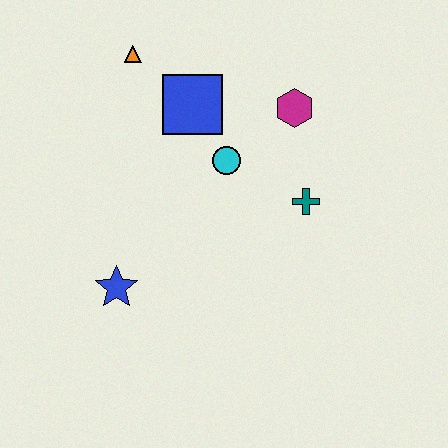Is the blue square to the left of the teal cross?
Yes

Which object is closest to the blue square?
The cyan circle is closest to the blue square.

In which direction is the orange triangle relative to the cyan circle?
The orange triangle is above the cyan circle.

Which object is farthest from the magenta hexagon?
The blue star is farthest from the magenta hexagon.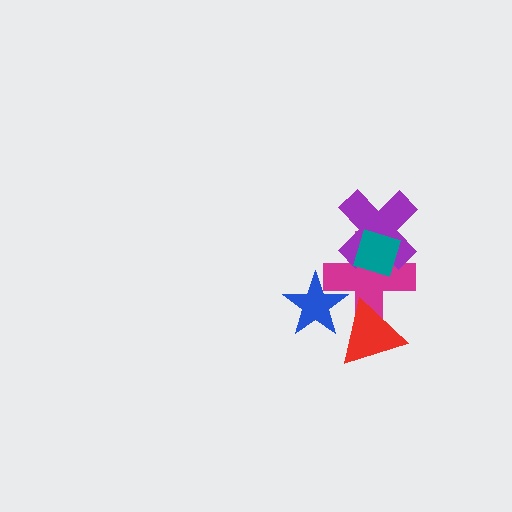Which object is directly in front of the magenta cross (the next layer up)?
The purple cross is directly in front of the magenta cross.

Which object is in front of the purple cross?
The teal diamond is in front of the purple cross.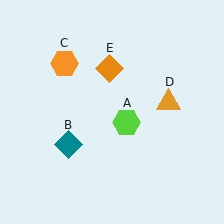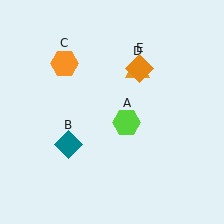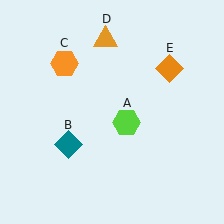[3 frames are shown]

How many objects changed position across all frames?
2 objects changed position: orange triangle (object D), orange diamond (object E).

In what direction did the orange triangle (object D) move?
The orange triangle (object D) moved up and to the left.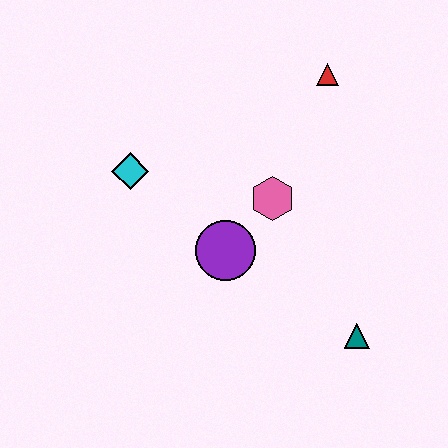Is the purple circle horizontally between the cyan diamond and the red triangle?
Yes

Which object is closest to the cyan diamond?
The purple circle is closest to the cyan diamond.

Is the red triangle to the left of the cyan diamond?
No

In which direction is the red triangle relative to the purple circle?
The red triangle is above the purple circle.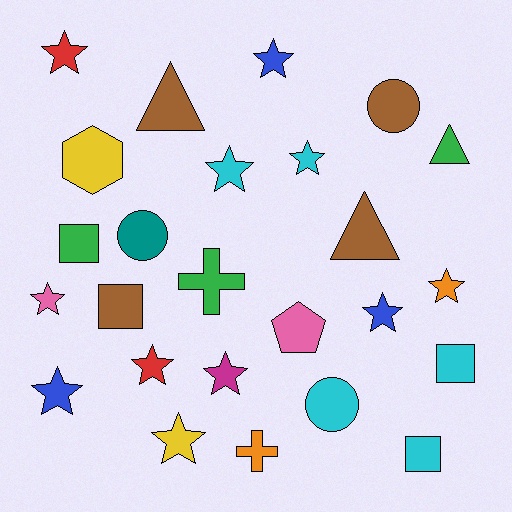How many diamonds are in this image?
There are no diamonds.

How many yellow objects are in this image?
There are 2 yellow objects.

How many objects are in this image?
There are 25 objects.